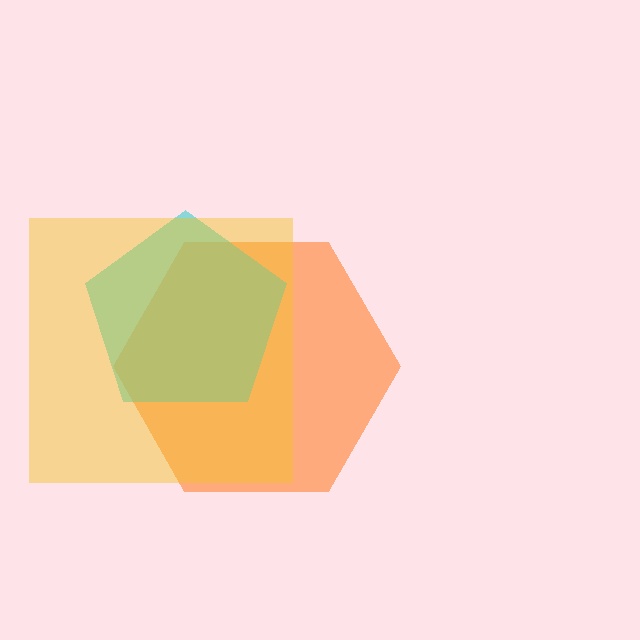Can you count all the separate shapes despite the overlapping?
Yes, there are 3 separate shapes.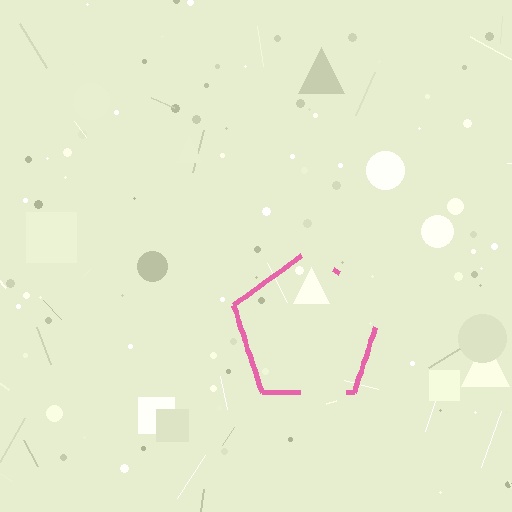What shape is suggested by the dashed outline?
The dashed outline suggests a pentagon.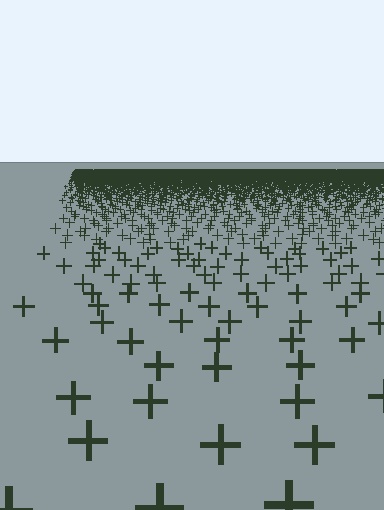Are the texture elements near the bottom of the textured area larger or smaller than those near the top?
Larger. Near the bottom, elements are closer to the viewer and appear at a bigger on-screen size.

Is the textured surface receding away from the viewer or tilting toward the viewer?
The surface is receding away from the viewer. Texture elements get smaller and denser toward the top.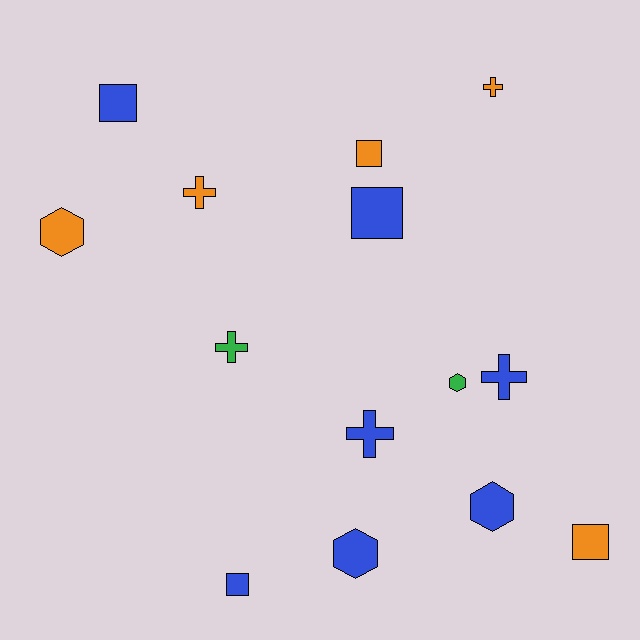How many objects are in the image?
There are 14 objects.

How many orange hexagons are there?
There is 1 orange hexagon.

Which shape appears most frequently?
Cross, with 5 objects.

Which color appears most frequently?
Blue, with 7 objects.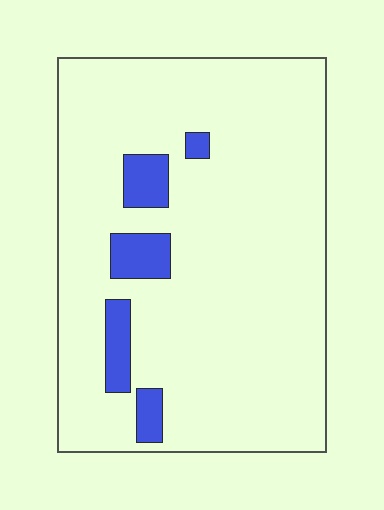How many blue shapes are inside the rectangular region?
5.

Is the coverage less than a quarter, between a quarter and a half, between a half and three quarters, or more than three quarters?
Less than a quarter.